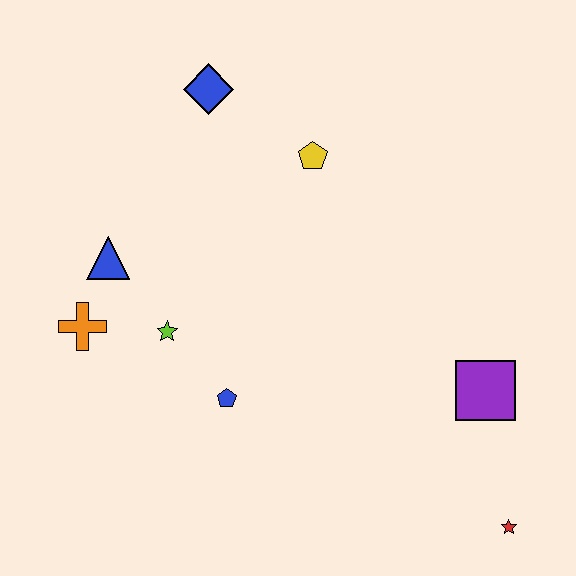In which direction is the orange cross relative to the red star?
The orange cross is to the left of the red star.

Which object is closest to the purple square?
The red star is closest to the purple square.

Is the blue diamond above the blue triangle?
Yes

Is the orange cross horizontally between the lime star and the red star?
No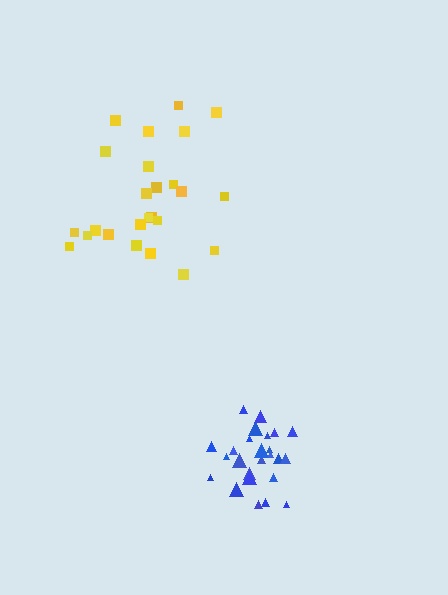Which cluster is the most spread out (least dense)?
Yellow.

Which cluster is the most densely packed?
Blue.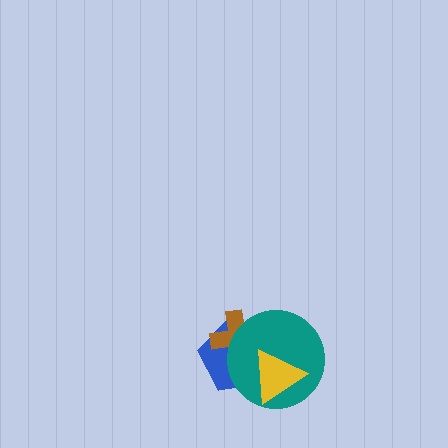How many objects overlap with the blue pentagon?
3 objects overlap with the blue pentagon.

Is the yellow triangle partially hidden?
No, no other shape covers it.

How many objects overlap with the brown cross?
2 objects overlap with the brown cross.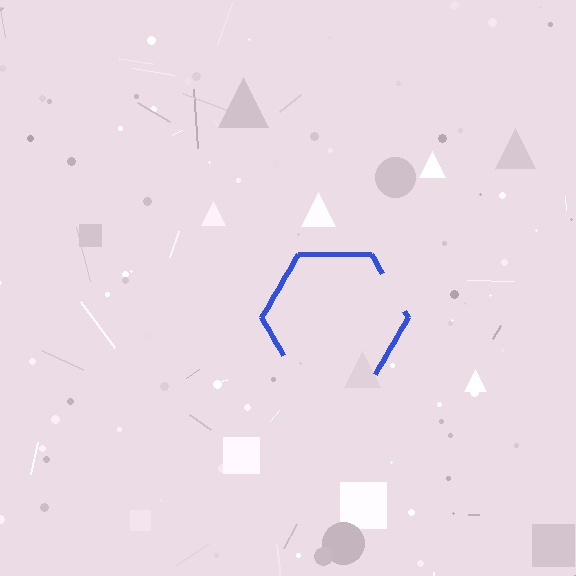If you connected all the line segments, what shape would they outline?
They would outline a hexagon.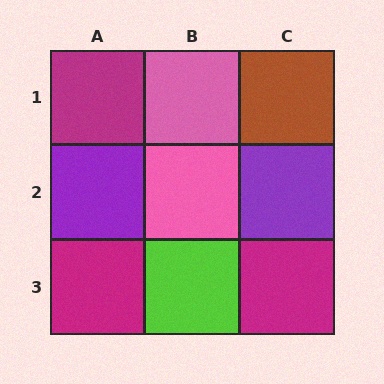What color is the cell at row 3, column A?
Magenta.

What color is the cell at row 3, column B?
Lime.